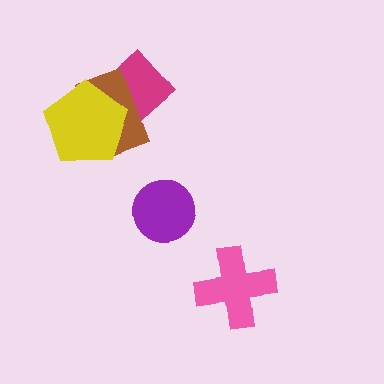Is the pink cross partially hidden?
No, no other shape covers it.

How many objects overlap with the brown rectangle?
2 objects overlap with the brown rectangle.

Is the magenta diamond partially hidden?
Yes, it is partially covered by another shape.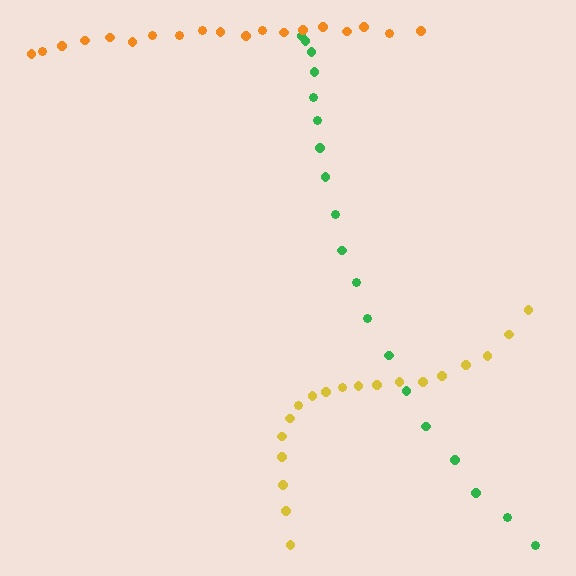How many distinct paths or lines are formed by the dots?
There are 3 distinct paths.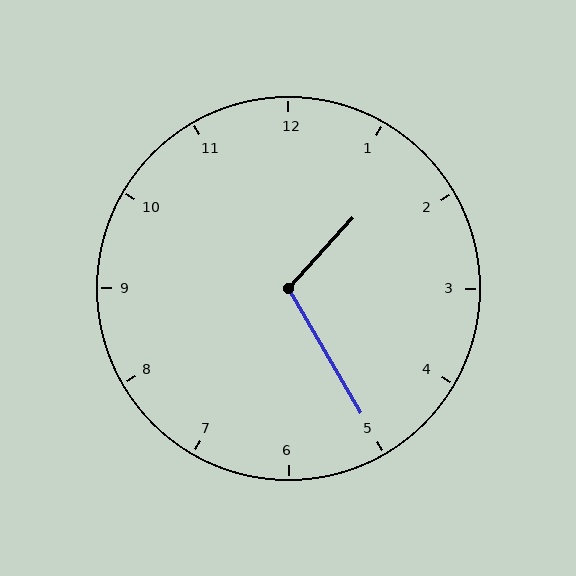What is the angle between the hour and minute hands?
Approximately 108 degrees.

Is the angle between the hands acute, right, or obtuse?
It is obtuse.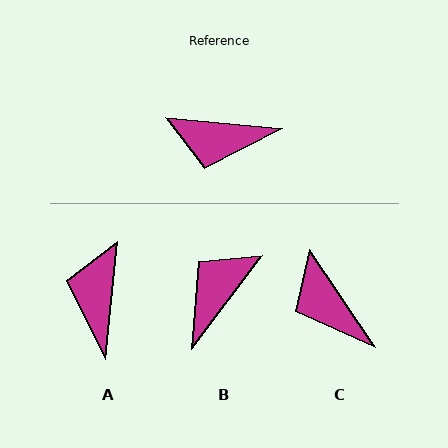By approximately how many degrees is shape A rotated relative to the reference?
Approximately 90 degrees clockwise.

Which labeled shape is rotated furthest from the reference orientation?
B, about 122 degrees away.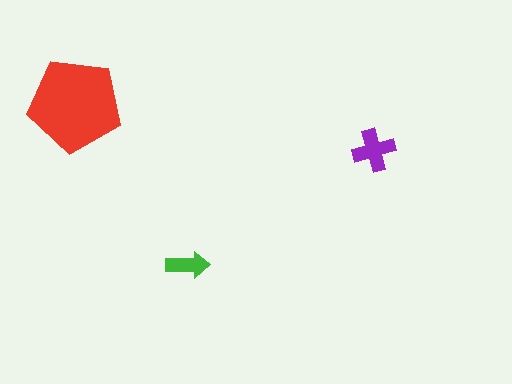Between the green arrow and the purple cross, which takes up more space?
The purple cross.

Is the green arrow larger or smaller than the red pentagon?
Smaller.